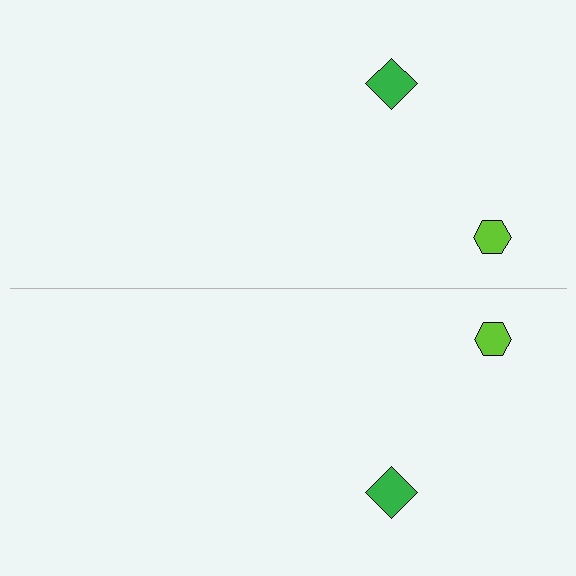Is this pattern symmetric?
Yes, this pattern has bilateral (reflection) symmetry.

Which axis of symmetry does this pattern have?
The pattern has a horizontal axis of symmetry running through the center of the image.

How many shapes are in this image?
There are 4 shapes in this image.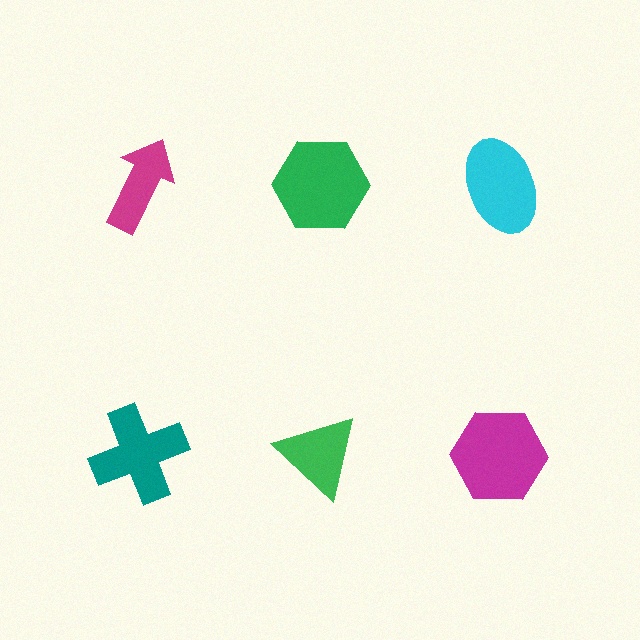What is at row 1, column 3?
A cyan ellipse.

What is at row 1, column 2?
A green hexagon.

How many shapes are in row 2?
3 shapes.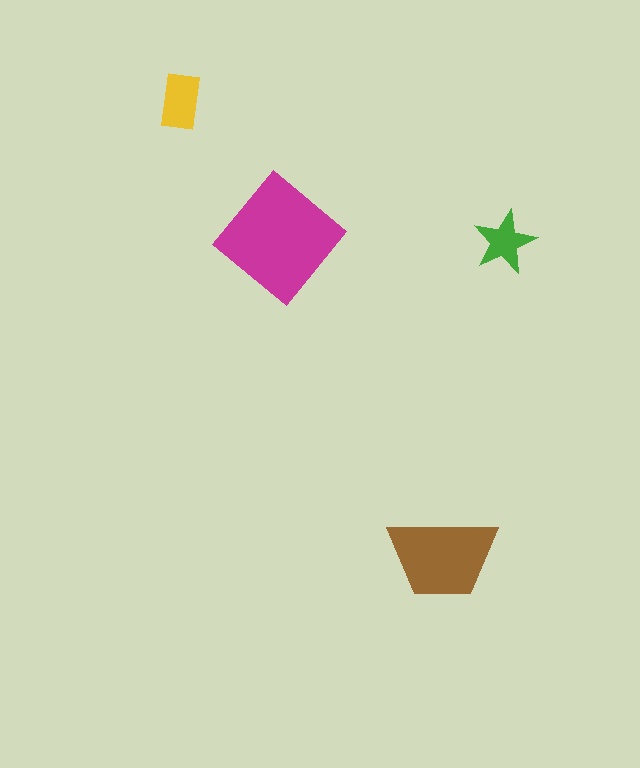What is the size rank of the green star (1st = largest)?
4th.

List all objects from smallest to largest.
The green star, the yellow rectangle, the brown trapezoid, the magenta diamond.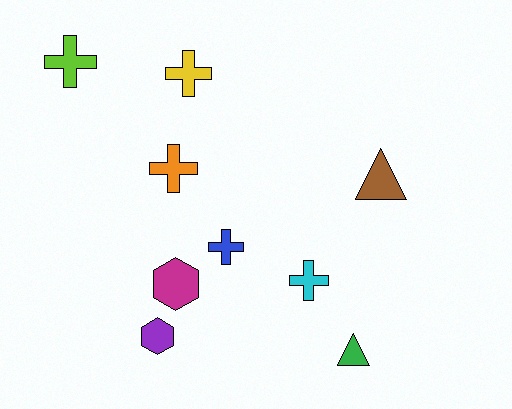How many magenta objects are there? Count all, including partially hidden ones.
There is 1 magenta object.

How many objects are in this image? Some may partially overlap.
There are 9 objects.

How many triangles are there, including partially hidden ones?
There are 2 triangles.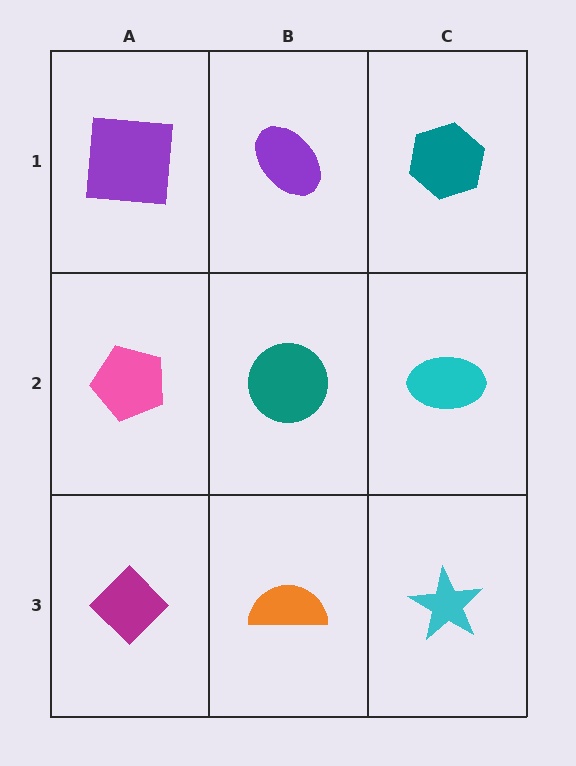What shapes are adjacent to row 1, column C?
A cyan ellipse (row 2, column C), a purple ellipse (row 1, column B).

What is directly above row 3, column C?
A cyan ellipse.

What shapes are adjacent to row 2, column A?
A purple square (row 1, column A), a magenta diamond (row 3, column A), a teal circle (row 2, column B).